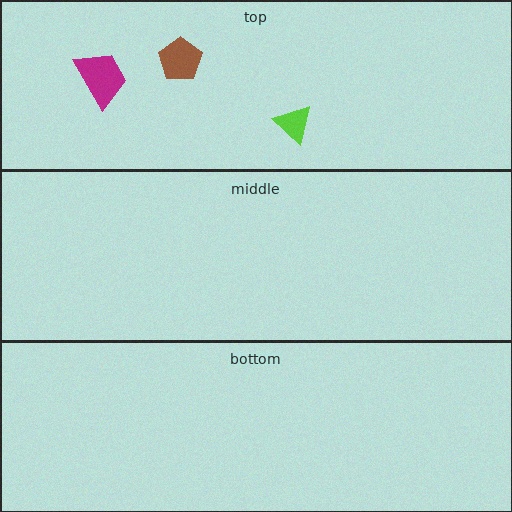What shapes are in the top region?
The brown pentagon, the magenta trapezoid, the lime triangle.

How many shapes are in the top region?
3.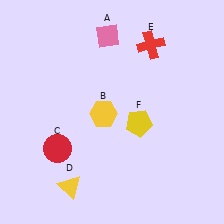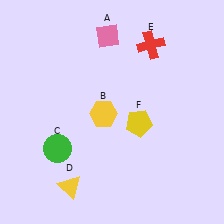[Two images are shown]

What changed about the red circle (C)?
In Image 1, C is red. In Image 2, it changed to green.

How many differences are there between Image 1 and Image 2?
There is 1 difference between the two images.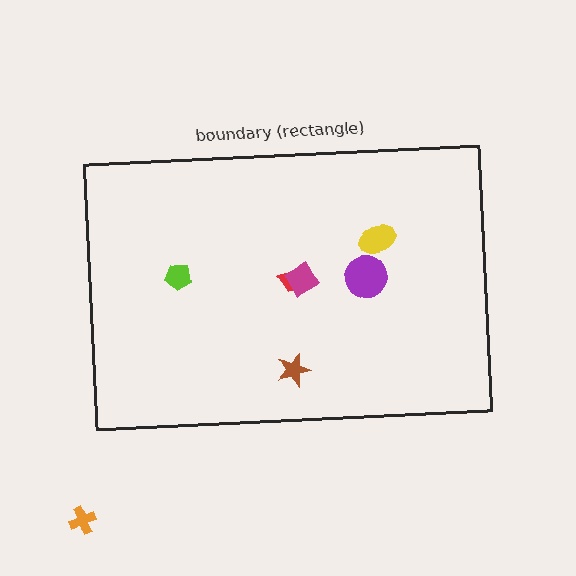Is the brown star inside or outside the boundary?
Inside.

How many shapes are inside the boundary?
6 inside, 1 outside.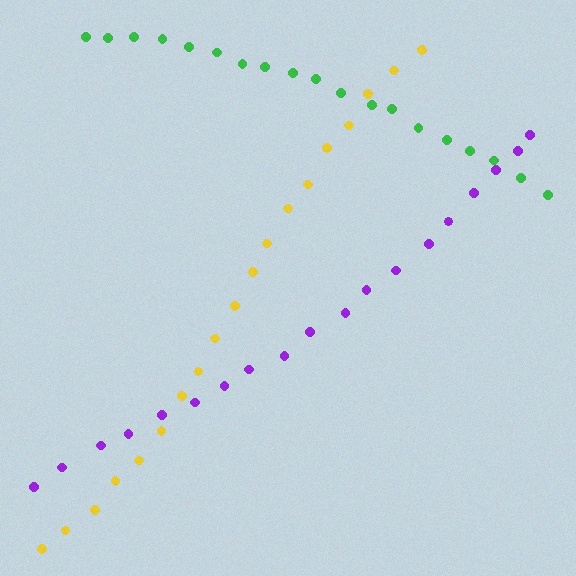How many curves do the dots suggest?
There are 3 distinct paths.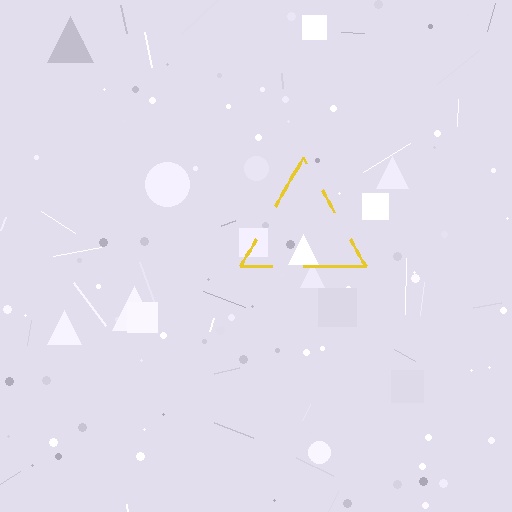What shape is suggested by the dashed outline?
The dashed outline suggests a triangle.